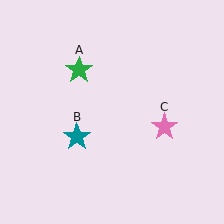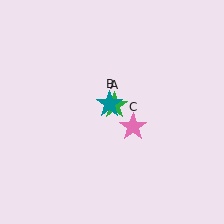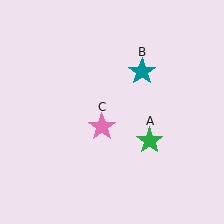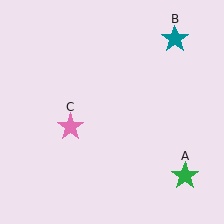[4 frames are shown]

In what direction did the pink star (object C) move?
The pink star (object C) moved left.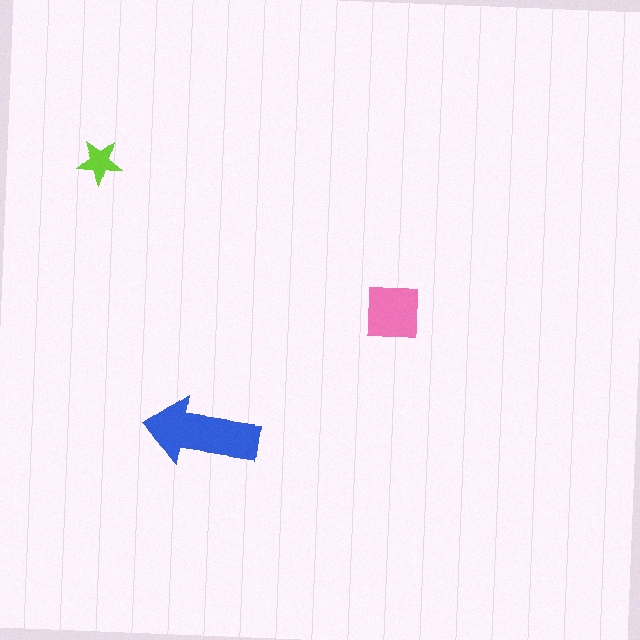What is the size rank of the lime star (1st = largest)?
3rd.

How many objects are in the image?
There are 3 objects in the image.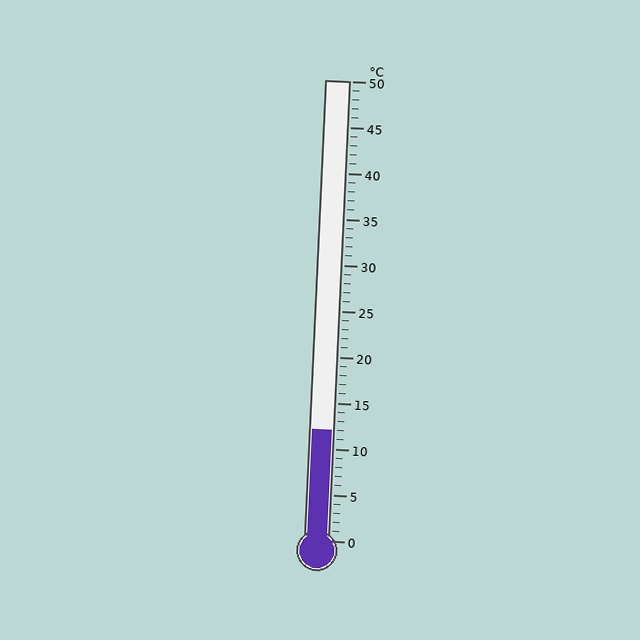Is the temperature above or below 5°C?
The temperature is above 5°C.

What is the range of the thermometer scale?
The thermometer scale ranges from 0°C to 50°C.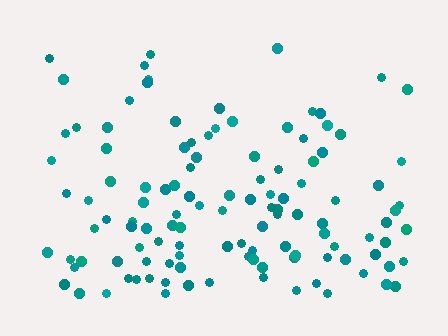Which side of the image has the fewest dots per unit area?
The top.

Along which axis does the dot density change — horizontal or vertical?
Vertical.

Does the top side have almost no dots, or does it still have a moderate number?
Still a moderate number, just noticeably fewer than the bottom.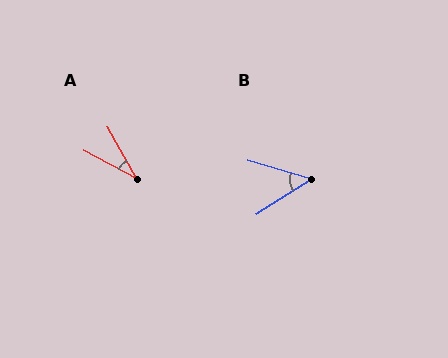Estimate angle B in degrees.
Approximately 48 degrees.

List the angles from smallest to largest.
A (33°), B (48°).